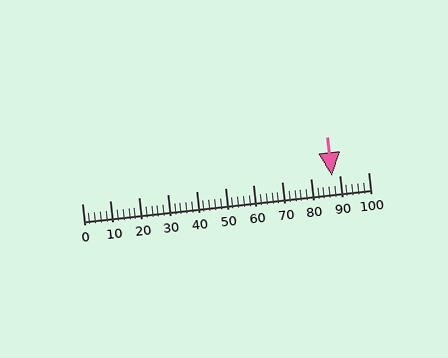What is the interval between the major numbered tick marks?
The major tick marks are spaced 10 units apart.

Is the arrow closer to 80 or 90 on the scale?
The arrow is closer to 90.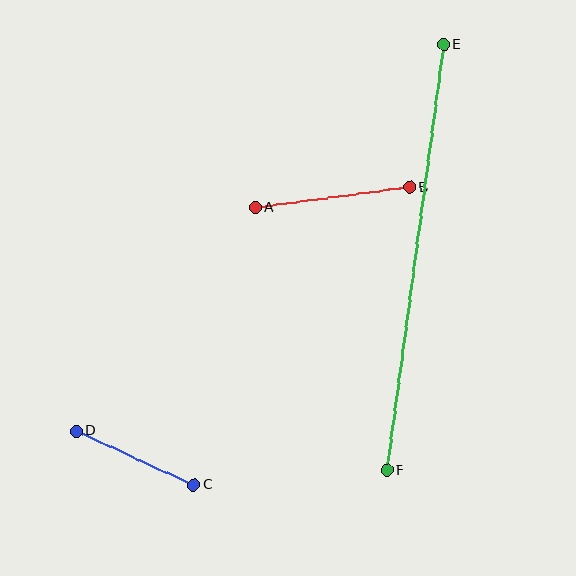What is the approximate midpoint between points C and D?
The midpoint is at approximately (135, 458) pixels.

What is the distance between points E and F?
The distance is approximately 430 pixels.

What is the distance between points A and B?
The distance is approximately 156 pixels.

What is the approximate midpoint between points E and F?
The midpoint is at approximately (415, 257) pixels.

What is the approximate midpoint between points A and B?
The midpoint is at approximately (333, 197) pixels.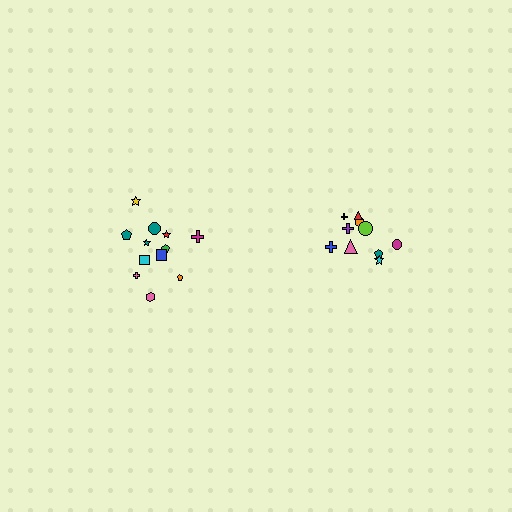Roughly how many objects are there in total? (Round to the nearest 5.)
Roughly 20 objects in total.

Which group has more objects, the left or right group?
The left group.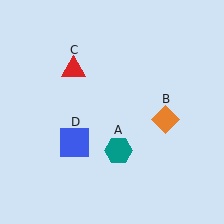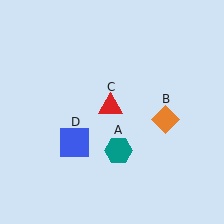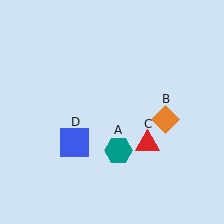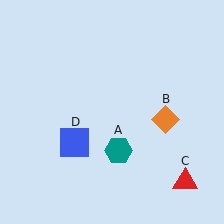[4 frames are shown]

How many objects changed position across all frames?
1 object changed position: red triangle (object C).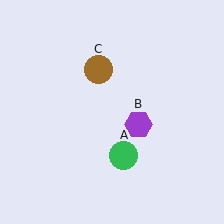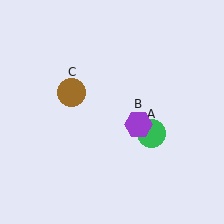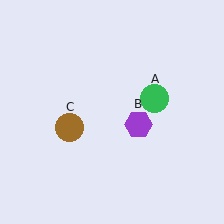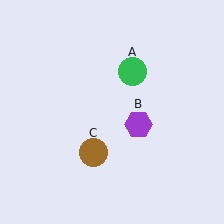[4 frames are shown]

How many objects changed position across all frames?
2 objects changed position: green circle (object A), brown circle (object C).